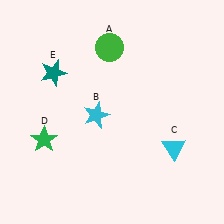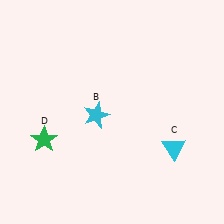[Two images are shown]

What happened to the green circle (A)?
The green circle (A) was removed in Image 2. It was in the top-left area of Image 1.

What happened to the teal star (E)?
The teal star (E) was removed in Image 2. It was in the top-left area of Image 1.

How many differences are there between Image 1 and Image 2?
There are 2 differences between the two images.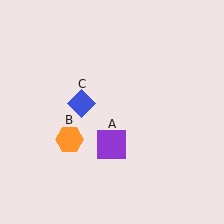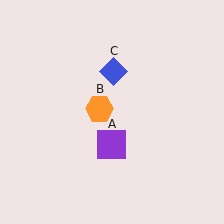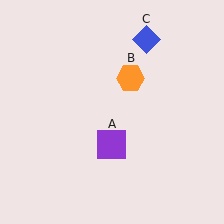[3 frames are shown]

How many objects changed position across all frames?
2 objects changed position: orange hexagon (object B), blue diamond (object C).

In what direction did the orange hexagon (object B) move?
The orange hexagon (object B) moved up and to the right.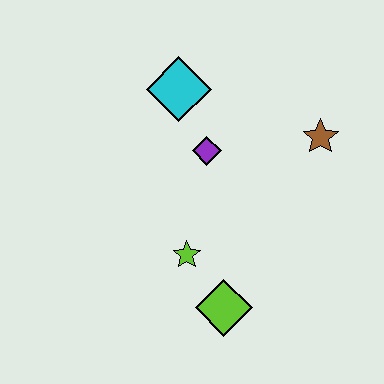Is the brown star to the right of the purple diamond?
Yes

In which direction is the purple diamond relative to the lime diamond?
The purple diamond is above the lime diamond.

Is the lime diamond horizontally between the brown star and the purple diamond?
Yes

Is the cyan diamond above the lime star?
Yes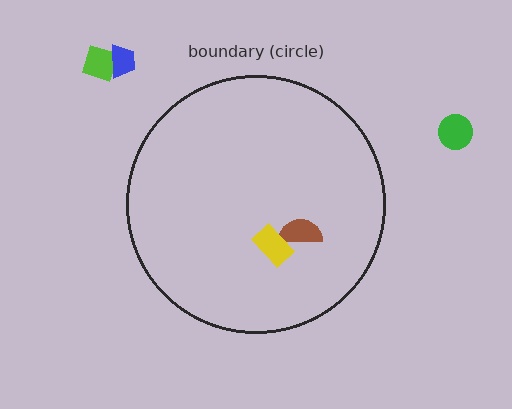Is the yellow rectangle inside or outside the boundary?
Inside.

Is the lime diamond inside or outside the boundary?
Outside.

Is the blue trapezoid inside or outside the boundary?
Outside.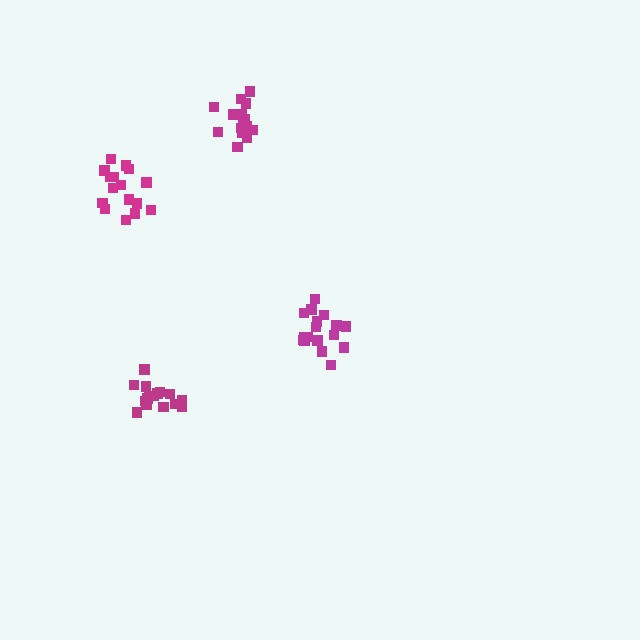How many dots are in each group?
Group 1: 15 dots, Group 2: 17 dots, Group 3: 17 dots, Group 4: 16 dots (65 total).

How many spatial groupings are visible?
There are 4 spatial groupings.